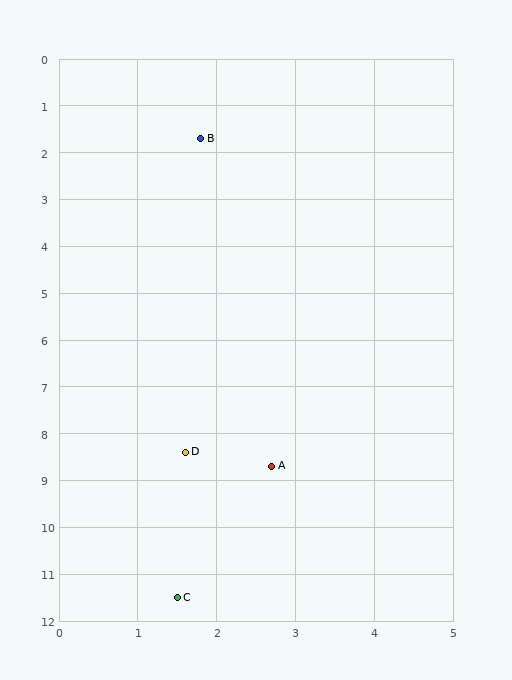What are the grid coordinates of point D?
Point D is at approximately (1.6, 8.4).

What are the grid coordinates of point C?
Point C is at approximately (1.5, 11.5).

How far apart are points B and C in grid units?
Points B and C are about 9.8 grid units apart.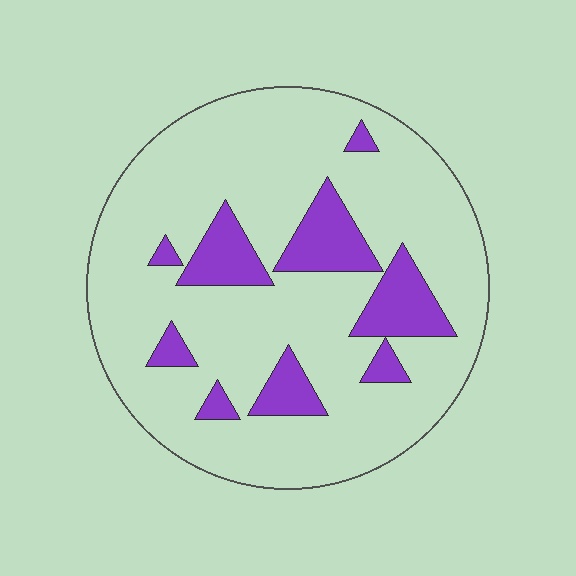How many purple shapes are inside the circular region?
9.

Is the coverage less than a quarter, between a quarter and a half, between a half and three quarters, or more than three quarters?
Less than a quarter.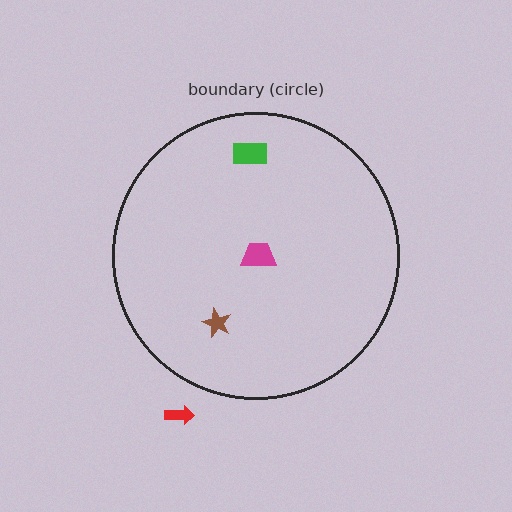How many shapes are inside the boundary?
3 inside, 1 outside.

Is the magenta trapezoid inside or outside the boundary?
Inside.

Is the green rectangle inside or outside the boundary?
Inside.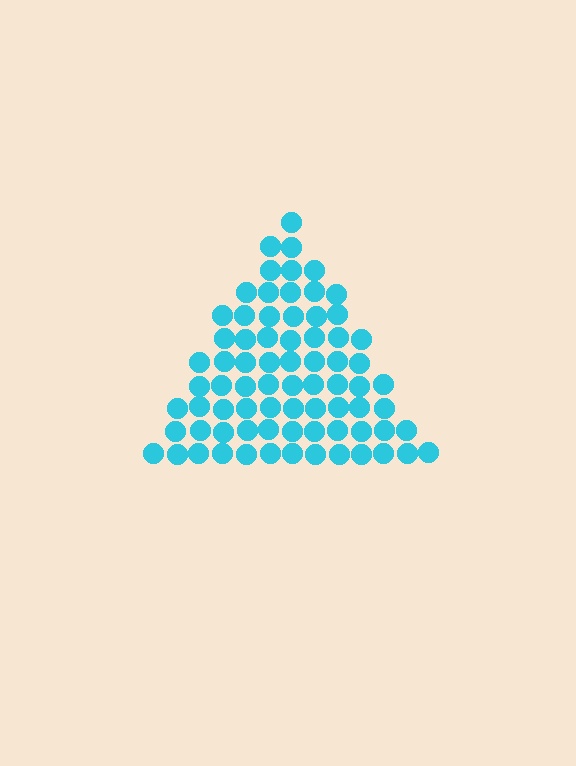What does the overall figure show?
The overall figure shows a triangle.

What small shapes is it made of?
It is made of small circles.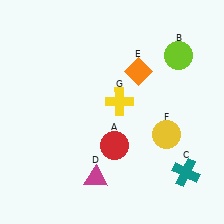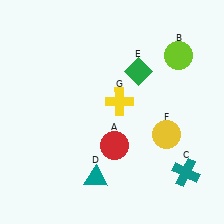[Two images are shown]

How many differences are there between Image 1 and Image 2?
There are 2 differences between the two images.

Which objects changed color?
D changed from magenta to teal. E changed from orange to green.